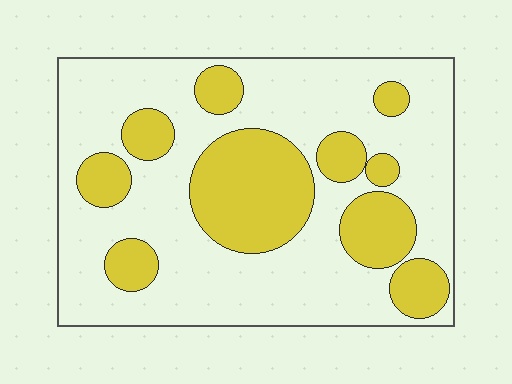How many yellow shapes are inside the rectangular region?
10.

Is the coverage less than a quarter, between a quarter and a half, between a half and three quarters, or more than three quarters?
Between a quarter and a half.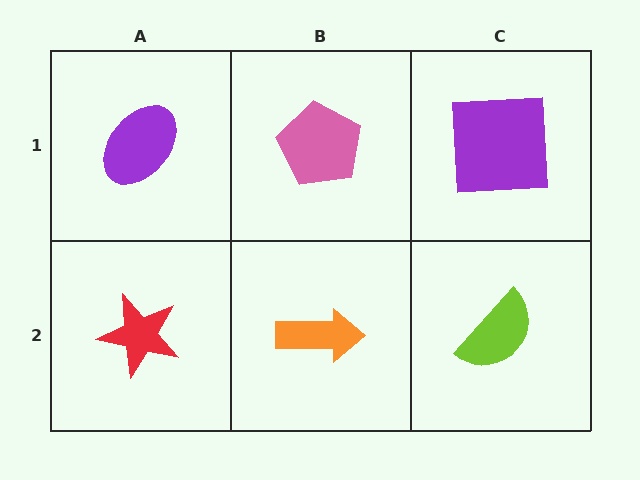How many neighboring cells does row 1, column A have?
2.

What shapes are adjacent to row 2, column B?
A pink pentagon (row 1, column B), a red star (row 2, column A), a lime semicircle (row 2, column C).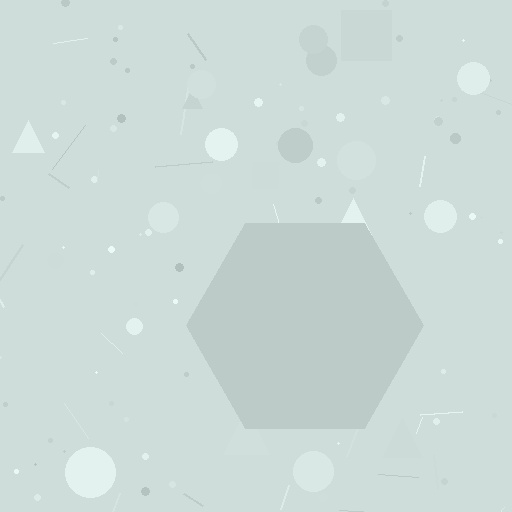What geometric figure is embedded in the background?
A hexagon is embedded in the background.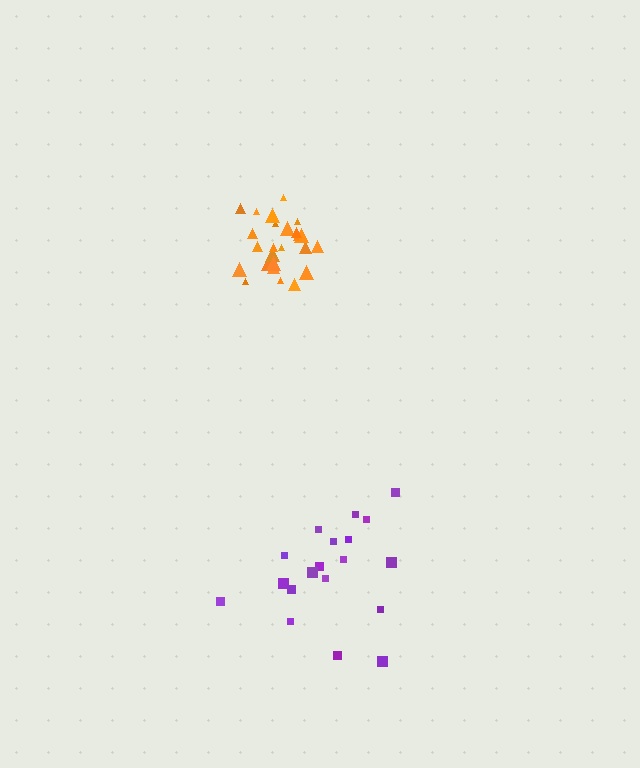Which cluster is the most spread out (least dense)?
Purple.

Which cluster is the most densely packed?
Orange.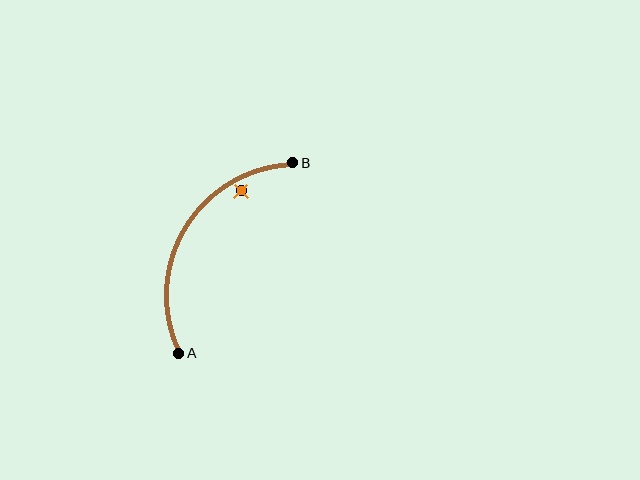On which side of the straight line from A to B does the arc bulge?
The arc bulges to the left of the straight line connecting A and B.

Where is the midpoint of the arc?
The arc midpoint is the point on the curve farthest from the straight line joining A and B. It sits to the left of that line.